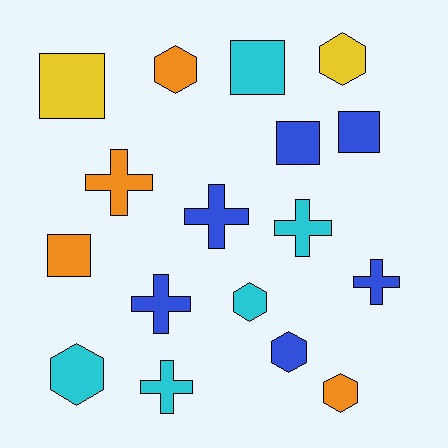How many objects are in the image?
There are 17 objects.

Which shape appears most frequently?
Cross, with 6 objects.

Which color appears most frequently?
Blue, with 6 objects.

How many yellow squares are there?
There is 1 yellow square.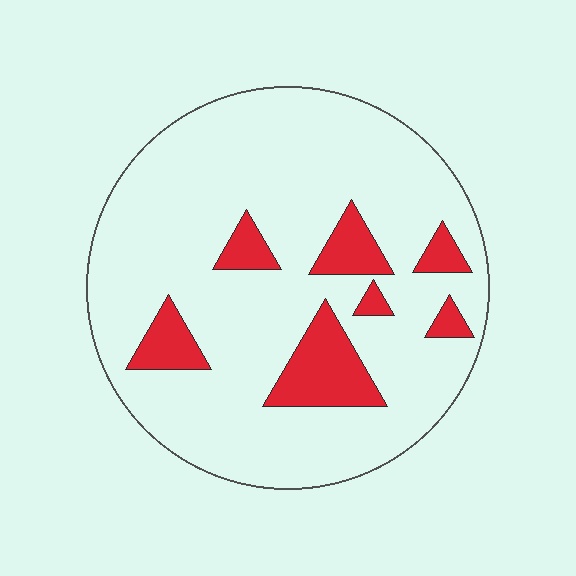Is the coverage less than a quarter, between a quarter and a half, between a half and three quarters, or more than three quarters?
Less than a quarter.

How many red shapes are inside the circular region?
7.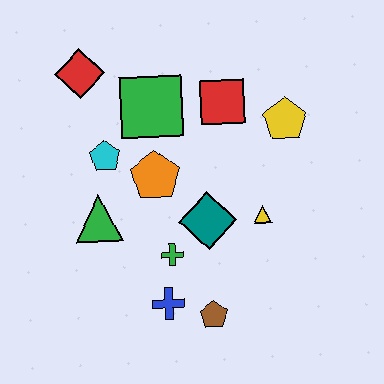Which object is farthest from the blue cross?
The red diamond is farthest from the blue cross.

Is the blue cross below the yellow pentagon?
Yes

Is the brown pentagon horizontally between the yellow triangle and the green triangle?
Yes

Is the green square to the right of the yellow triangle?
No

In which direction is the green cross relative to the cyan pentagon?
The green cross is below the cyan pentagon.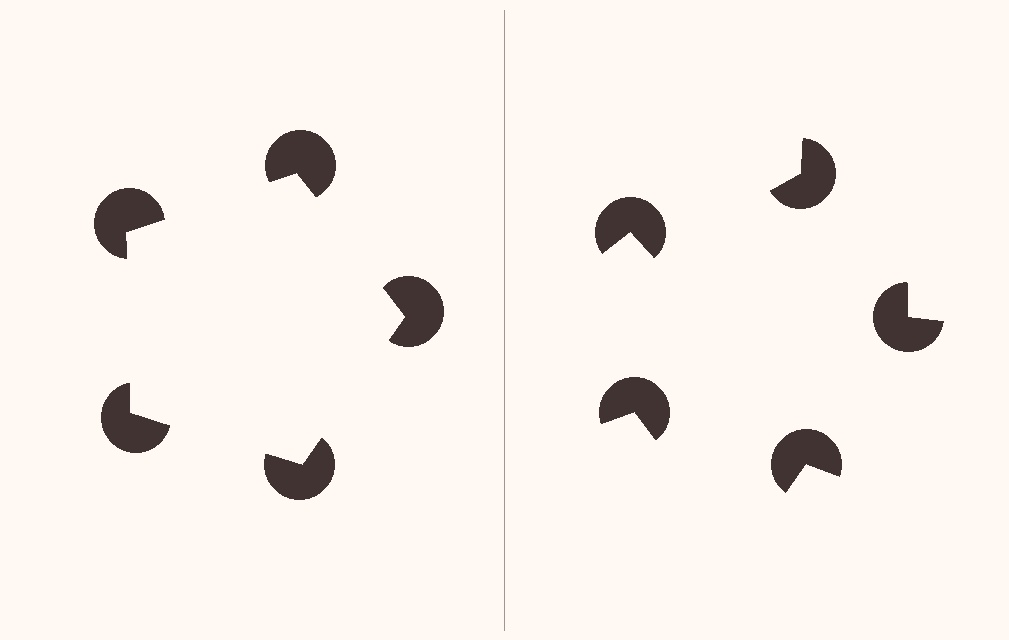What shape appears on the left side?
An illusory pentagon.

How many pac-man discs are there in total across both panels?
10 — 5 on each side.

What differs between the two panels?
The pac-man discs are positioned identically on both sides; only the wedge orientations differ. On the left they align to a pentagon; on the right they are misaligned.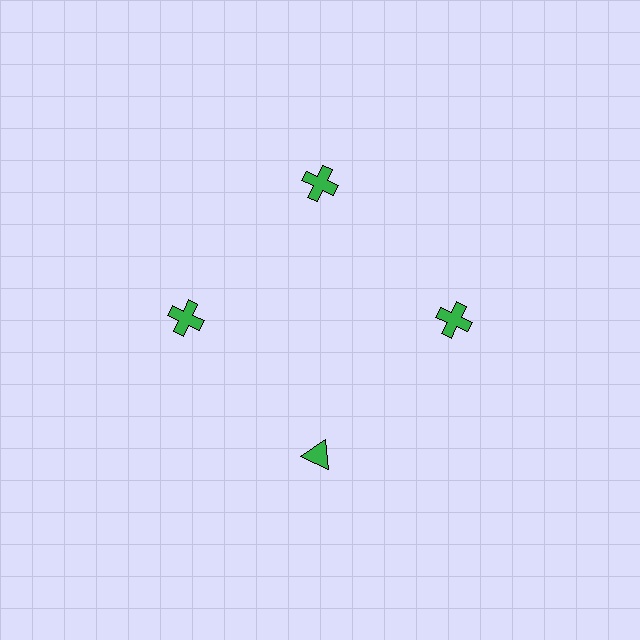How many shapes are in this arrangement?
There are 4 shapes arranged in a ring pattern.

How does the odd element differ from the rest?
It has a different shape: triangle instead of cross.